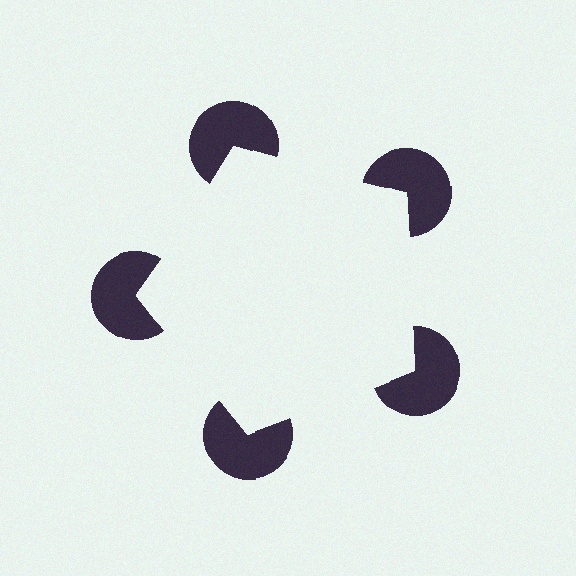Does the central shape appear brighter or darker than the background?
It typically appears slightly brighter than the background, even though no actual brightness change is drawn.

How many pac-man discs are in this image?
There are 5 — one at each vertex of the illusory pentagon.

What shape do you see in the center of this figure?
An illusory pentagon — its edges are inferred from the aligned wedge cuts in the pac-man discs, not physically drawn.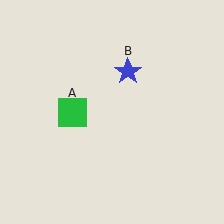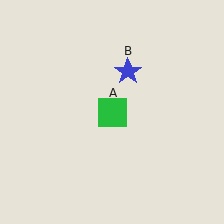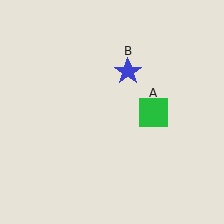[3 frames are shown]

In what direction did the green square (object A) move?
The green square (object A) moved right.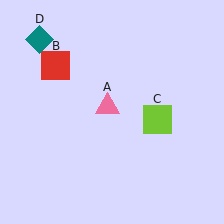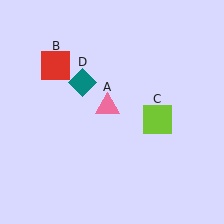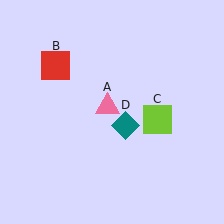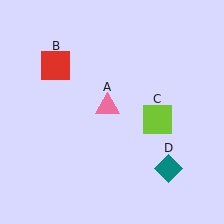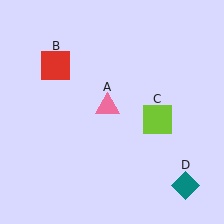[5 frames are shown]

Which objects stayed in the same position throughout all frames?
Pink triangle (object A) and red square (object B) and lime square (object C) remained stationary.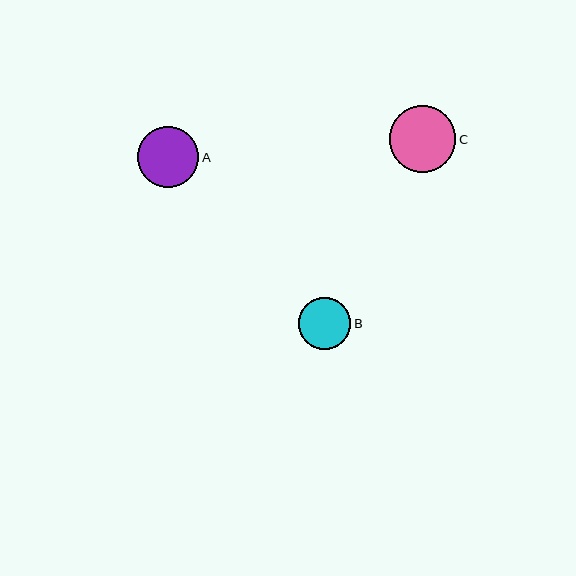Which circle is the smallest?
Circle B is the smallest with a size of approximately 52 pixels.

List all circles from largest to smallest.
From largest to smallest: C, A, B.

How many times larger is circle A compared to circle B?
Circle A is approximately 1.2 times the size of circle B.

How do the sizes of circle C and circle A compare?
Circle C and circle A are approximately the same size.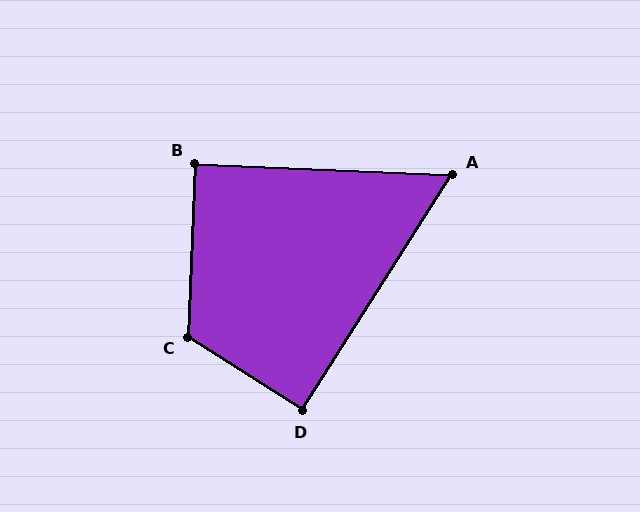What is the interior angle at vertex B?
Approximately 90 degrees (approximately right).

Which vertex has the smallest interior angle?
A, at approximately 60 degrees.